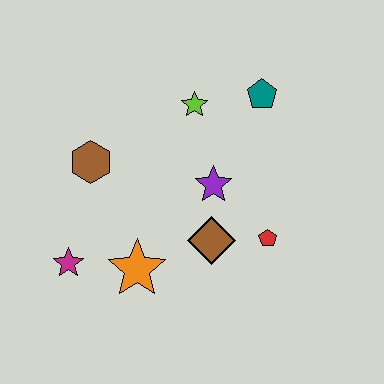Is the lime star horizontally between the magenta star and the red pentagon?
Yes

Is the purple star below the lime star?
Yes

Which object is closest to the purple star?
The brown diamond is closest to the purple star.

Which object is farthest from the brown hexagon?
The red pentagon is farthest from the brown hexagon.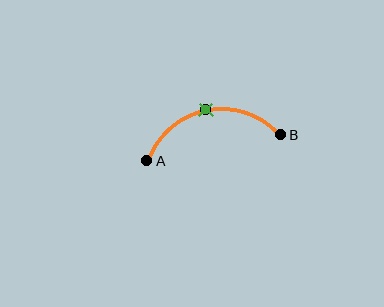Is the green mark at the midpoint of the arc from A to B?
Yes. The green mark lies on the arc at equal arc-length from both A and B — it is the arc midpoint.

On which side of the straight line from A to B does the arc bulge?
The arc bulges above the straight line connecting A and B.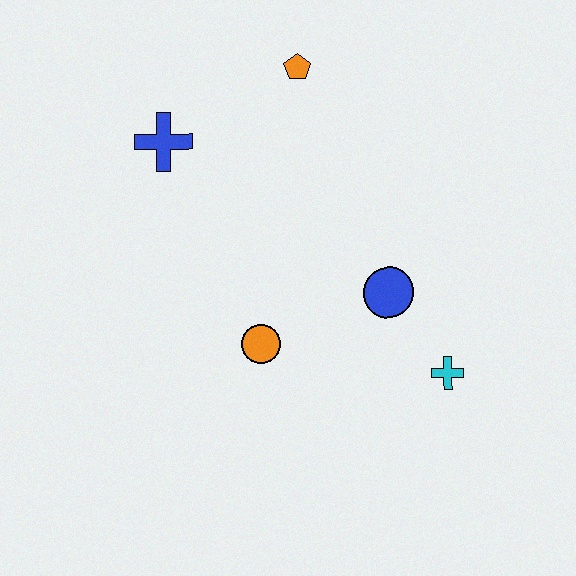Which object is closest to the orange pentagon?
The blue cross is closest to the orange pentagon.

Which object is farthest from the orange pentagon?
The cyan cross is farthest from the orange pentagon.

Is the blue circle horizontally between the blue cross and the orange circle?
No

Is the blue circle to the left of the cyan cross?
Yes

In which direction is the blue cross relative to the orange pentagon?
The blue cross is to the left of the orange pentagon.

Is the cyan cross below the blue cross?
Yes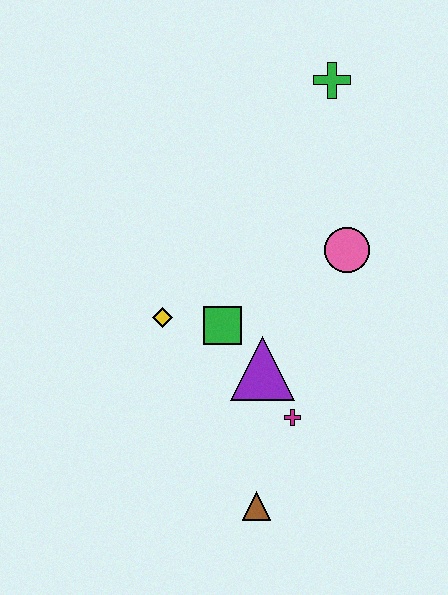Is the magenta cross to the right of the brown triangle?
Yes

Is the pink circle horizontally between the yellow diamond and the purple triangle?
No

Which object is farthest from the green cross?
The brown triangle is farthest from the green cross.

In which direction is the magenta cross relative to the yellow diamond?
The magenta cross is to the right of the yellow diamond.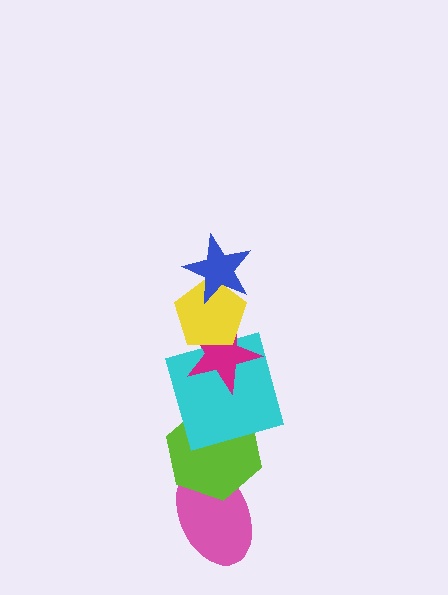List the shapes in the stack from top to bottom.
From top to bottom: the blue star, the yellow pentagon, the magenta star, the cyan square, the lime hexagon, the pink ellipse.